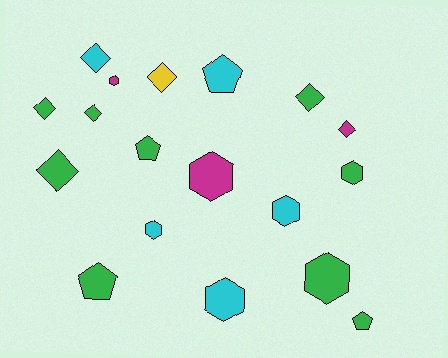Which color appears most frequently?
Green, with 9 objects.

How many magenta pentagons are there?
There are no magenta pentagons.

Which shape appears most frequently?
Hexagon, with 7 objects.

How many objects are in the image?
There are 18 objects.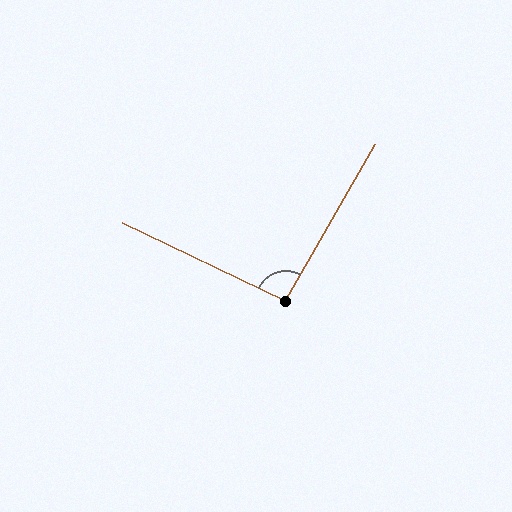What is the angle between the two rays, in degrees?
Approximately 94 degrees.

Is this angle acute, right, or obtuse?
It is approximately a right angle.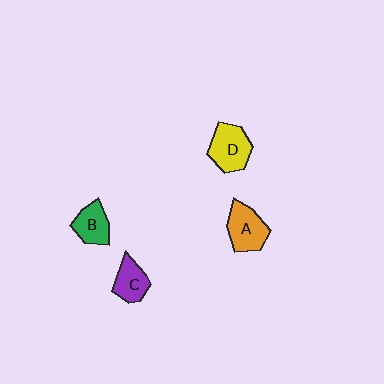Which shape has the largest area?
Shape D (yellow).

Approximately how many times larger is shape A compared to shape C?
Approximately 1.3 times.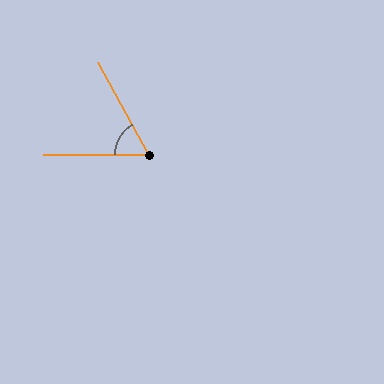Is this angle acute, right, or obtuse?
It is acute.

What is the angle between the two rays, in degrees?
Approximately 61 degrees.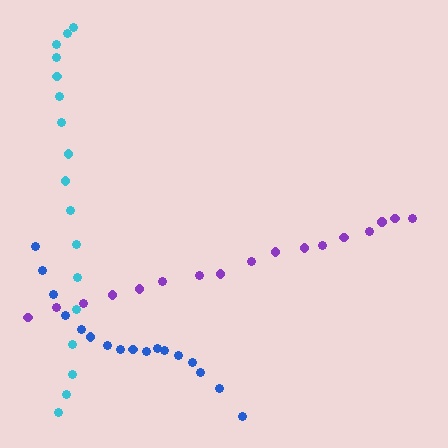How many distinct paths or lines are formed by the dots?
There are 3 distinct paths.